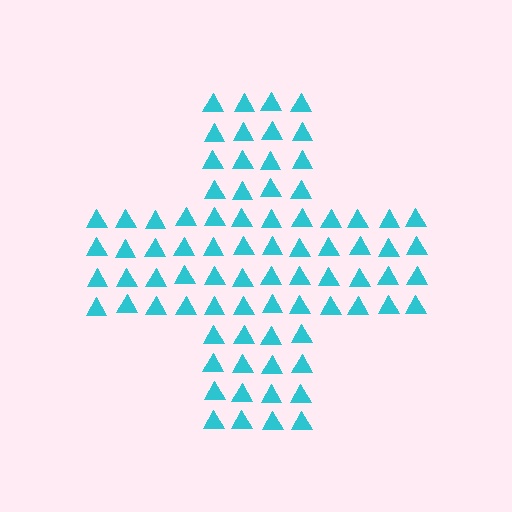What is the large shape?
The large shape is a cross.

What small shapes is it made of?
It is made of small triangles.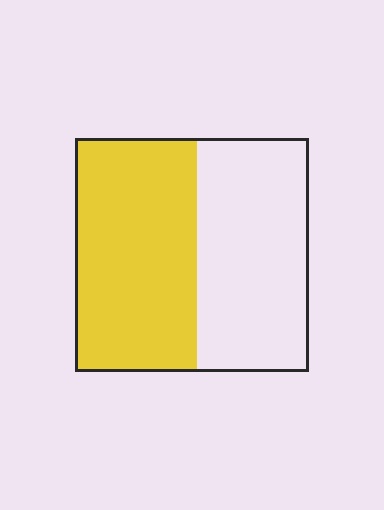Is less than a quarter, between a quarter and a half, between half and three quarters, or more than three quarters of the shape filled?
Between half and three quarters.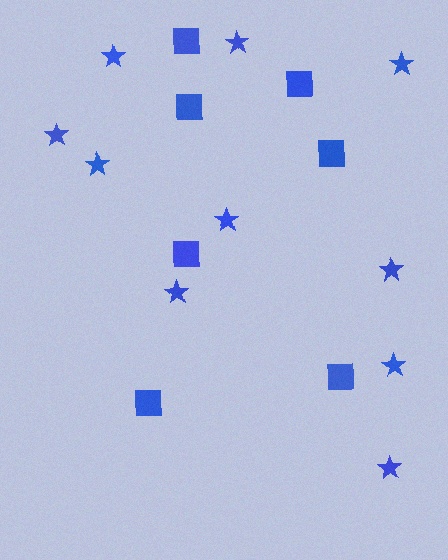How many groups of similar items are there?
There are 2 groups: one group of squares (7) and one group of stars (10).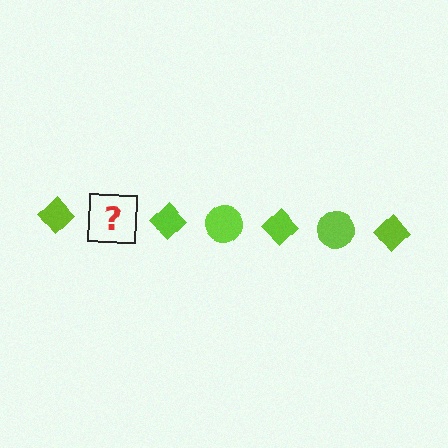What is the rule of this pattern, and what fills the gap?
The rule is that the pattern cycles through diamond, circle shapes in lime. The gap should be filled with a lime circle.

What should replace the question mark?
The question mark should be replaced with a lime circle.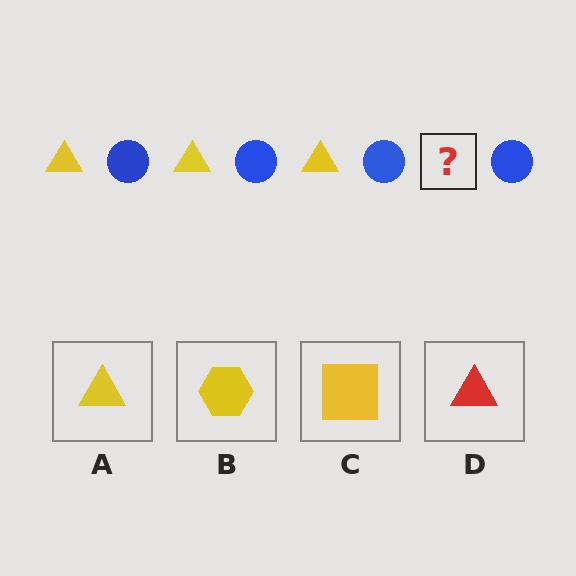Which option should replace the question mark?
Option A.